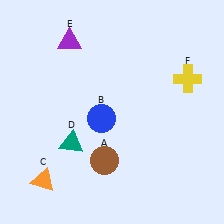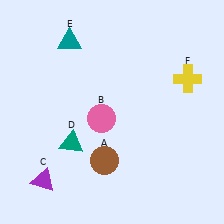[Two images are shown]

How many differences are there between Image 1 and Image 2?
There are 3 differences between the two images.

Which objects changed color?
B changed from blue to pink. C changed from orange to purple. E changed from purple to teal.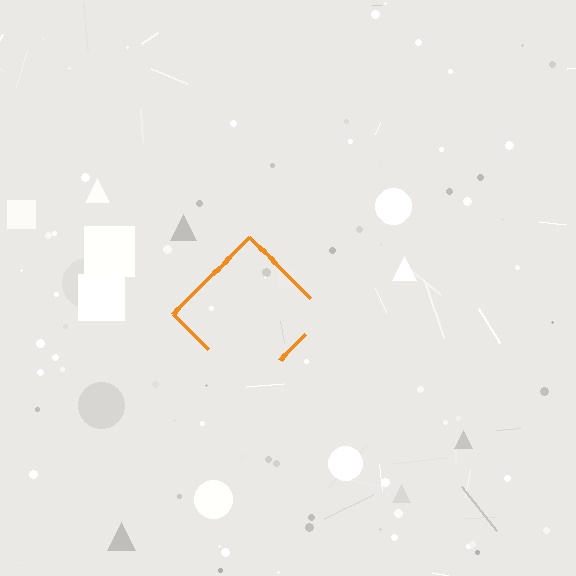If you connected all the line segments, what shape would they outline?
They would outline a diamond.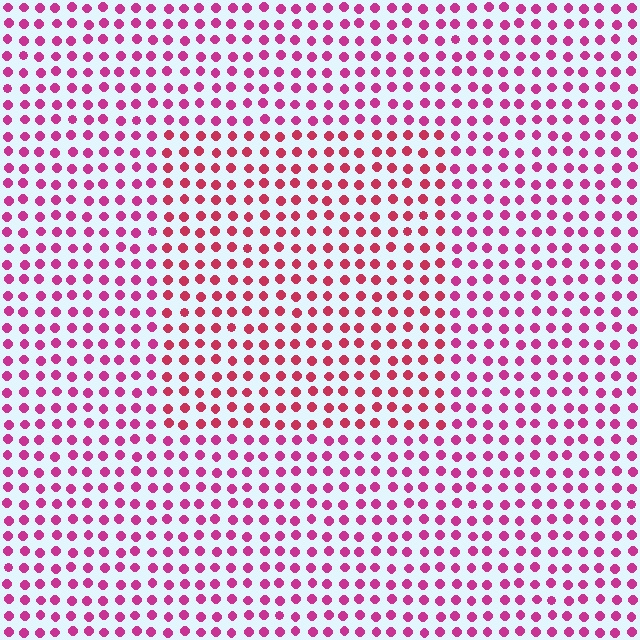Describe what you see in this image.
The image is filled with small magenta elements in a uniform arrangement. A rectangle-shaped region is visible where the elements are tinted to a slightly different hue, forming a subtle color boundary.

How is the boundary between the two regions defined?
The boundary is defined purely by a slight shift in hue (about 24 degrees). Spacing, size, and orientation are identical on both sides.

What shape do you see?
I see a rectangle.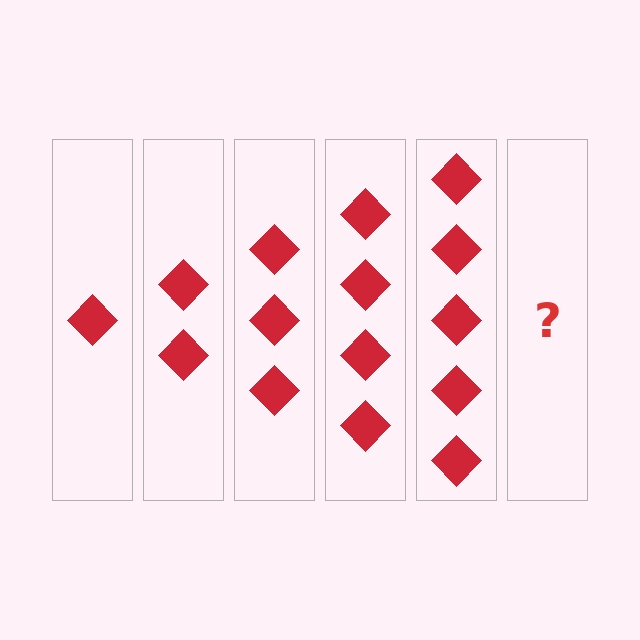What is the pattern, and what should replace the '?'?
The pattern is that each step adds one more diamond. The '?' should be 6 diamonds.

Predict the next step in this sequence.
The next step is 6 diamonds.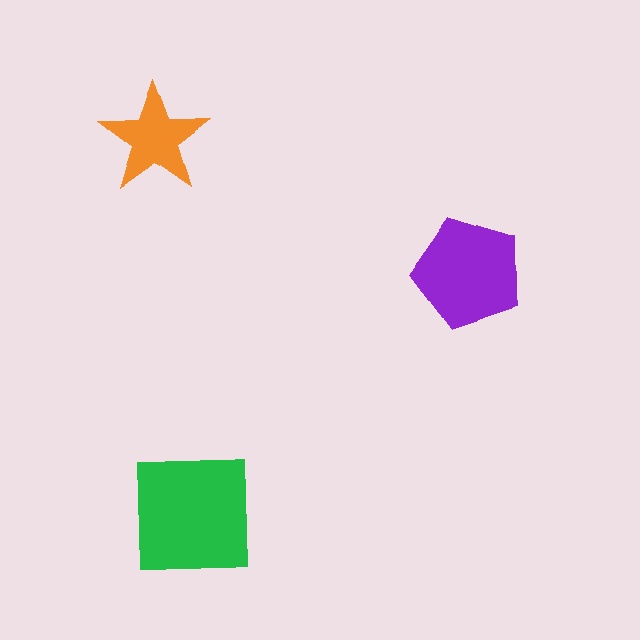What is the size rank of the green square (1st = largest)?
1st.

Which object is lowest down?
The green square is bottommost.